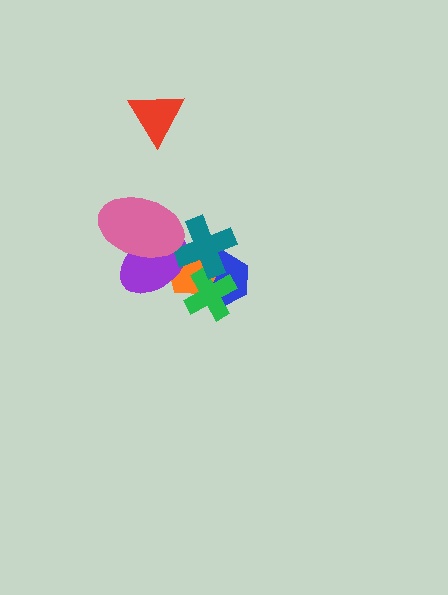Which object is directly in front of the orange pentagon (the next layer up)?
The purple ellipse is directly in front of the orange pentagon.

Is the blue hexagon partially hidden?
Yes, it is partially covered by another shape.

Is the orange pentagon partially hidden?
Yes, it is partially covered by another shape.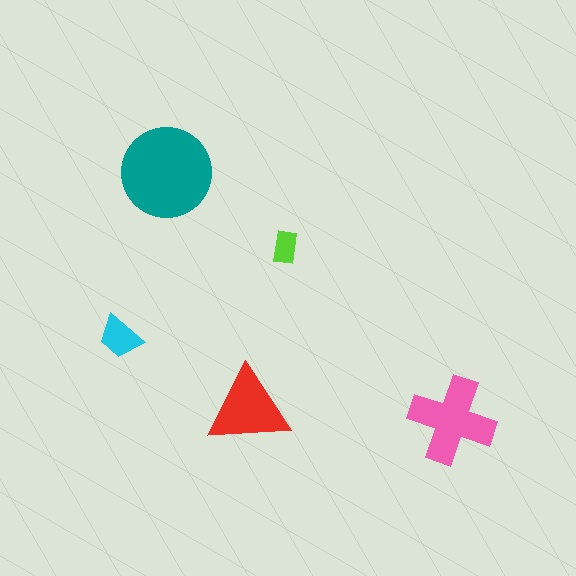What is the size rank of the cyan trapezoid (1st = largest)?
4th.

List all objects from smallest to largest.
The lime rectangle, the cyan trapezoid, the red triangle, the pink cross, the teal circle.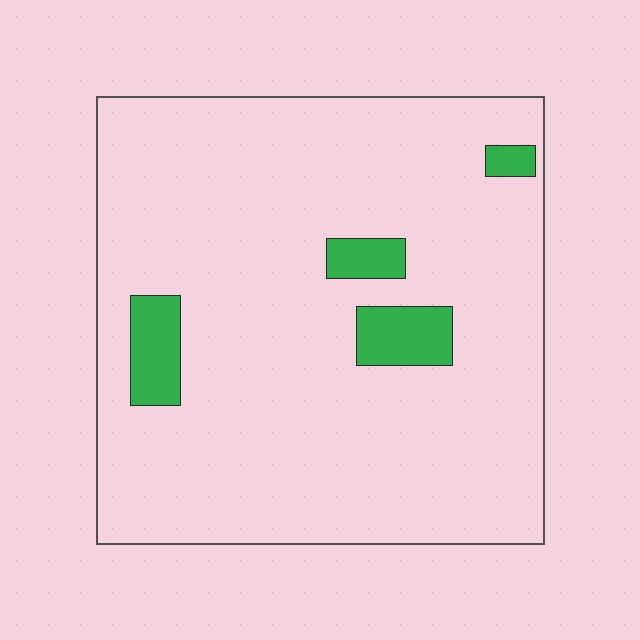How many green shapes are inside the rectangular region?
4.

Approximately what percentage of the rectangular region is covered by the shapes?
Approximately 10%.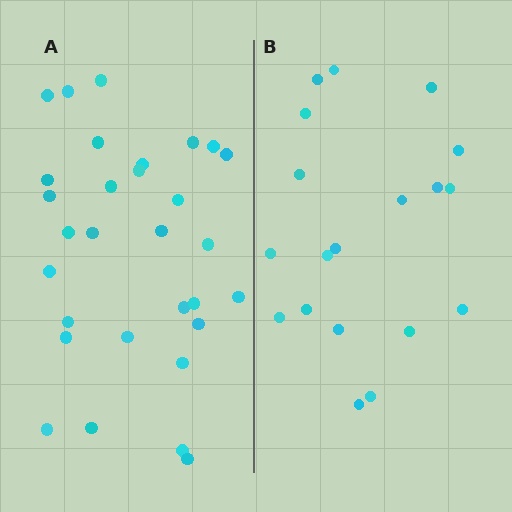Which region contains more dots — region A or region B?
Region A (the left region) has more dots.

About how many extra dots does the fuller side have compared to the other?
Region A has roughly 12 or so more dots than region B.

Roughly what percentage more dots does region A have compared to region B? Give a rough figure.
About 60% more.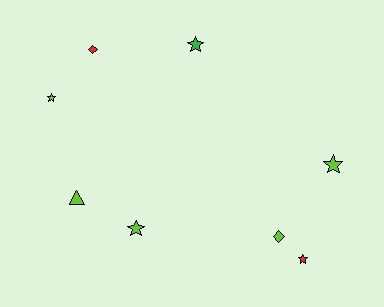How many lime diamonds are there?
There is 1 lime diamond.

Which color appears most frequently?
Lime, with 5 objects.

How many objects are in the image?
There are 8 objects.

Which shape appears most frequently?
Star, with 5 objects.